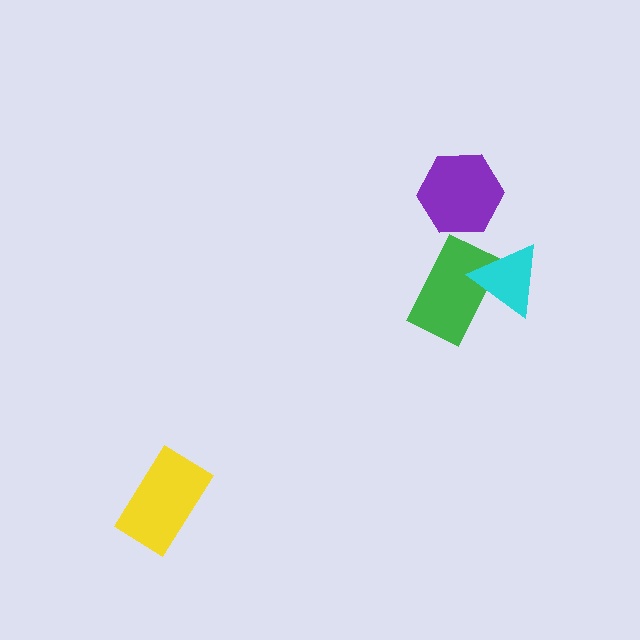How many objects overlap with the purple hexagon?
0 objects overlap with the purple hexagon.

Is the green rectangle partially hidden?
Yes, it is partially covered by another shape.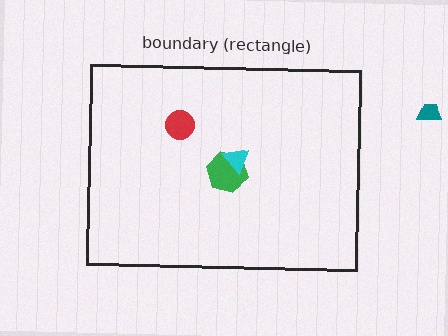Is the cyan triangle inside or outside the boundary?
Inside.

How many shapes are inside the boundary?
3 inside, 1 outside.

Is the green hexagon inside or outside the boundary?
Inside.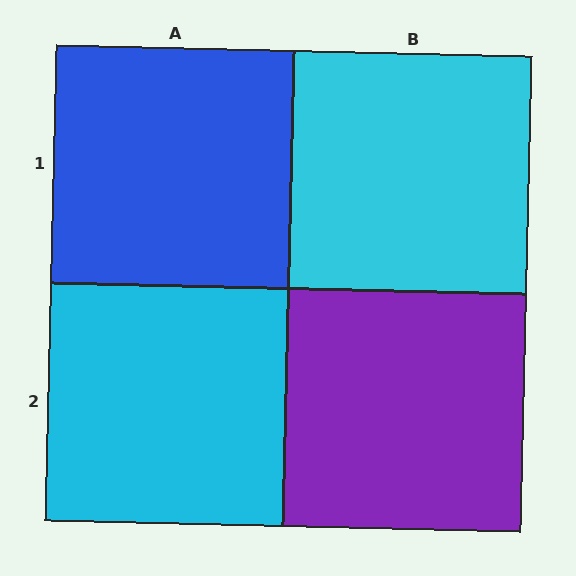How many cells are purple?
1 cell is purple.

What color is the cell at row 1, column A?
Blue.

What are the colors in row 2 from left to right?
Cyan, purple.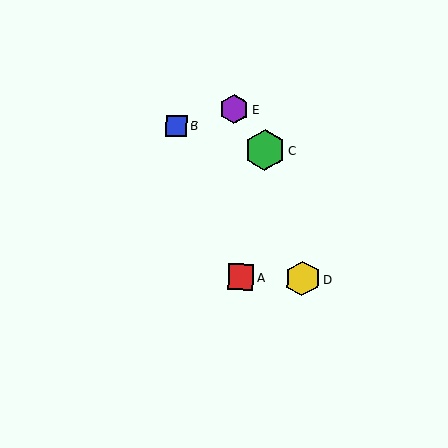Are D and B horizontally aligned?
No, D is at y≈278 and B is at y≈125.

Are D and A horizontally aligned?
Yes, both are at y≈278.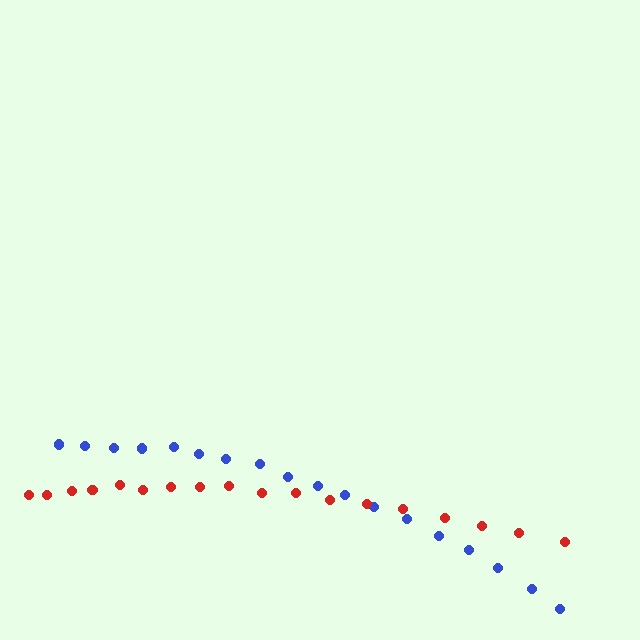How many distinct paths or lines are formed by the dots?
There are 2 distinct paths.